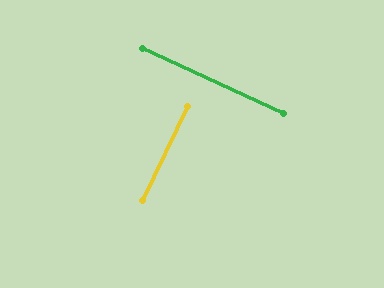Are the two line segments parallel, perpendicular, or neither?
Perpendicular — they meet at approximately 90°.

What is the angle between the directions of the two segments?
Approximately 90 degrees.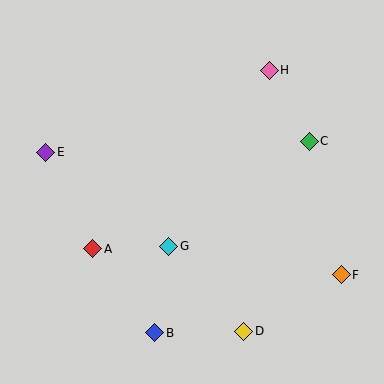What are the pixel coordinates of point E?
Point E is at (46, 152).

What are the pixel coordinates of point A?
Point A is at (93, 249).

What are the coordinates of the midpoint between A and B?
The midpoint between A and B is at (124, 291).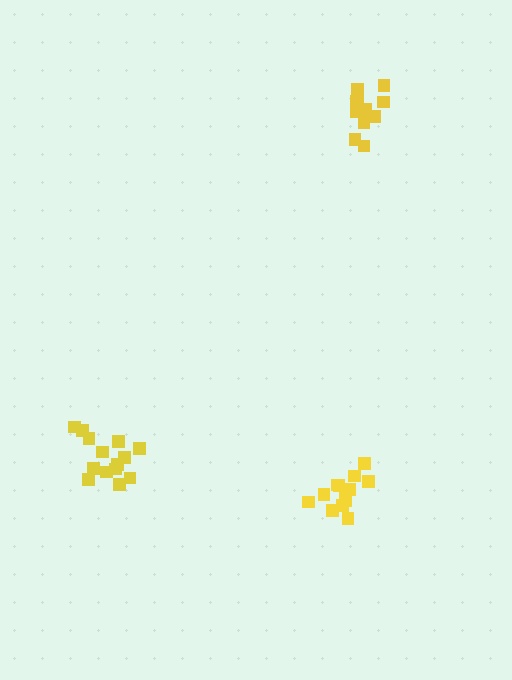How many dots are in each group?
Group 1: 14 dots, Group 2: 13 dots, Group 3: 12 dots (39 total).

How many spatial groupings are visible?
There are 3 spatial groupings.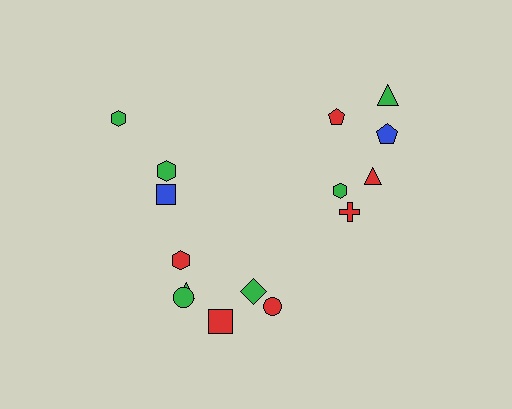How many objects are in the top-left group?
There are 3 objects.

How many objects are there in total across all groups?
There are 15 objects.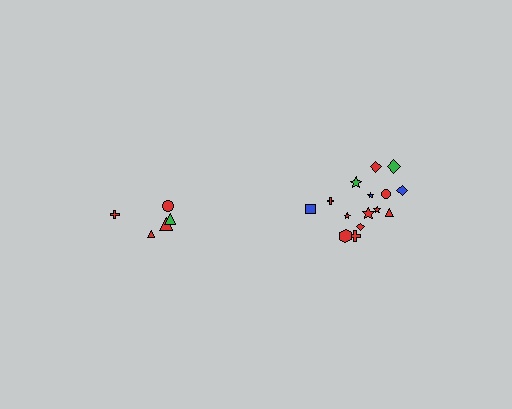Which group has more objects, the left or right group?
The right group.